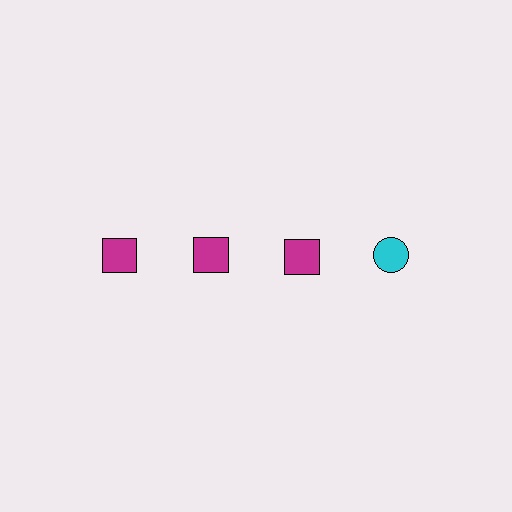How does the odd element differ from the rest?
It differs in both color (cyan instead of magenta) and shape (circle instead of square).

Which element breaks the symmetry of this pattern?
The cyan circle in the top row, second from right column breaks the symmetry. All other shapes are magenta squares.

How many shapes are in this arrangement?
There are 4 shapes arranged in a grid pattern.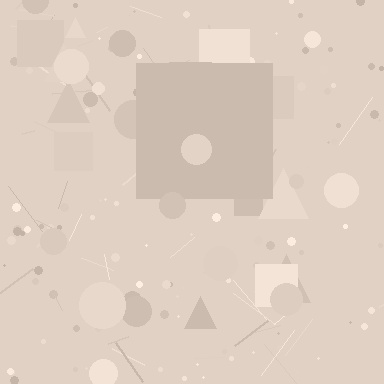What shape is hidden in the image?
A square is hidden in the image.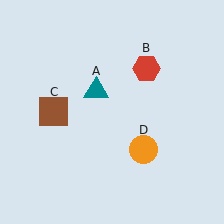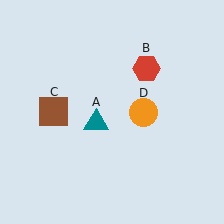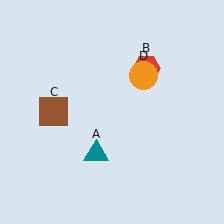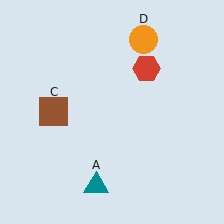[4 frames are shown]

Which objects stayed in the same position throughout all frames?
Red hexagon (object B) and brown square (object C) remained stationary.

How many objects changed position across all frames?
2 objects changed position: teal triangle (object A), orange circle (object D).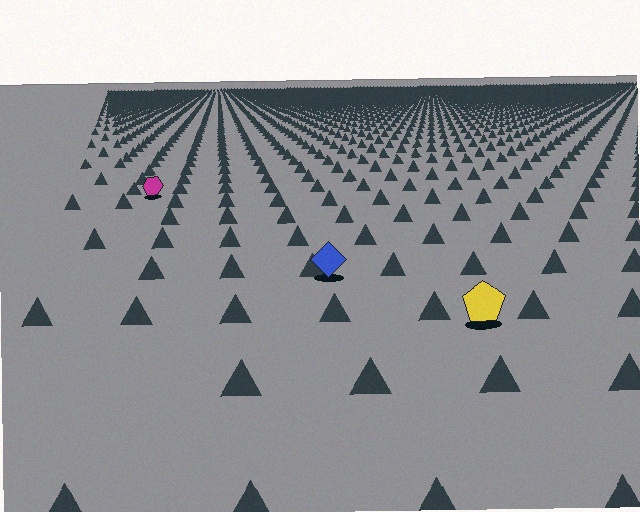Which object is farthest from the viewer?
The magenta hexagon is farthest from the viewer. It appears smaller and the ground texture around it is denser.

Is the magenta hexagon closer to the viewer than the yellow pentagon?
No. The yellow pentagon is closer — you can tell from the texture gradient: the ground texture is coarser near it.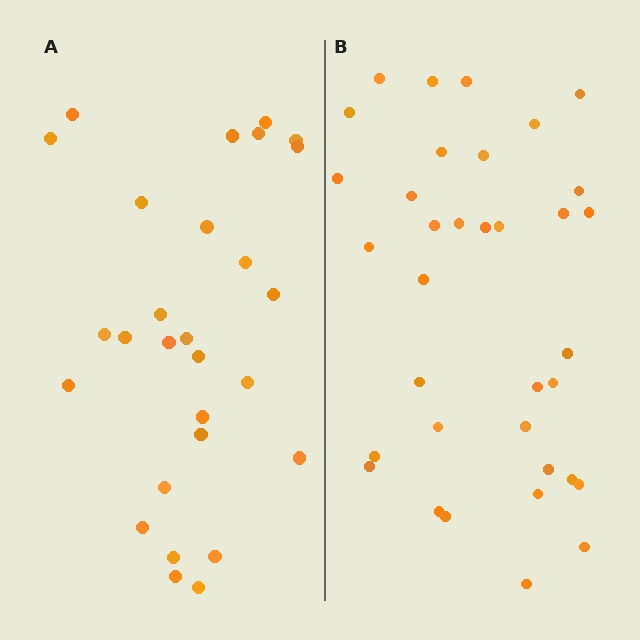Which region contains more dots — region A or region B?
Region B (the right region) has more dots.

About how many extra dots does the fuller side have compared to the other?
Region B has roughly 8 or so more dots than region A.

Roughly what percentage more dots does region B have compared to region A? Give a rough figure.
About 25% more.